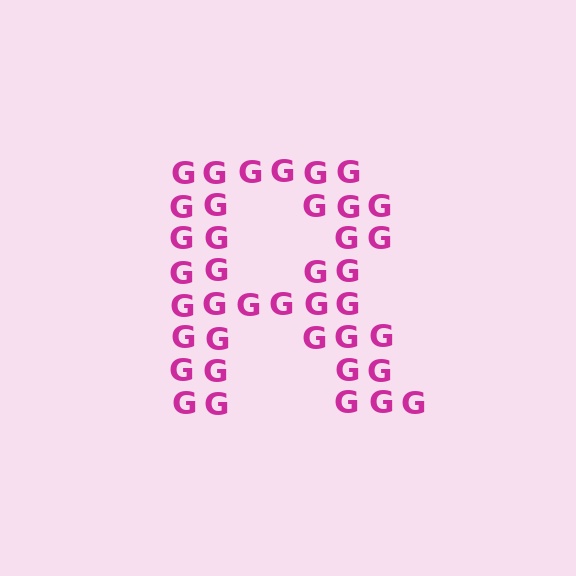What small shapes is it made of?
It is made of small letter G's.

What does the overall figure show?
The overall figure shows the letter R.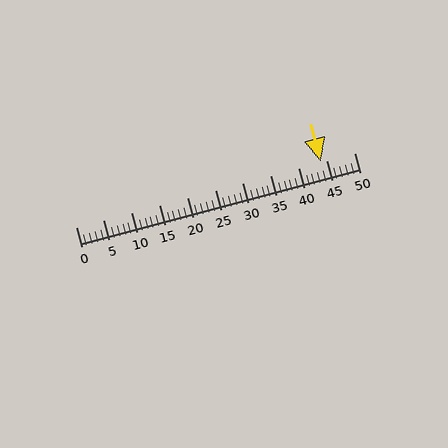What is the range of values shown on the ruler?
The ruler shows values from 0 to 50.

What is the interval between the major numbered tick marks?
The major tick marks are spaced 5 units apart.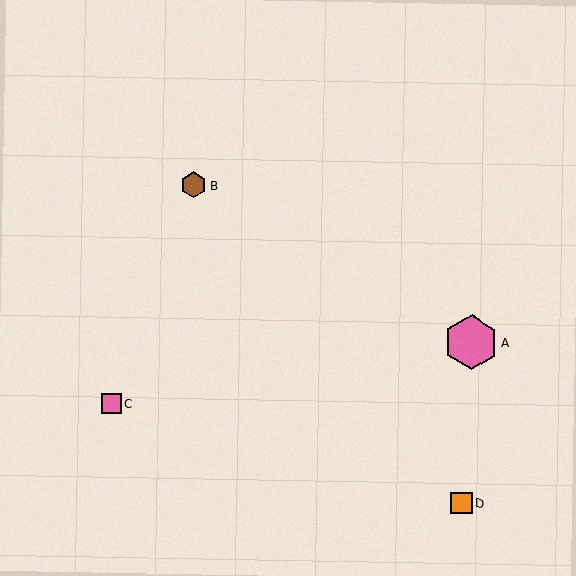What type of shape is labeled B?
Shape B is a brown hexagon.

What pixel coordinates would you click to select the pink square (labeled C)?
Click at (111, 404) to select the pink square C.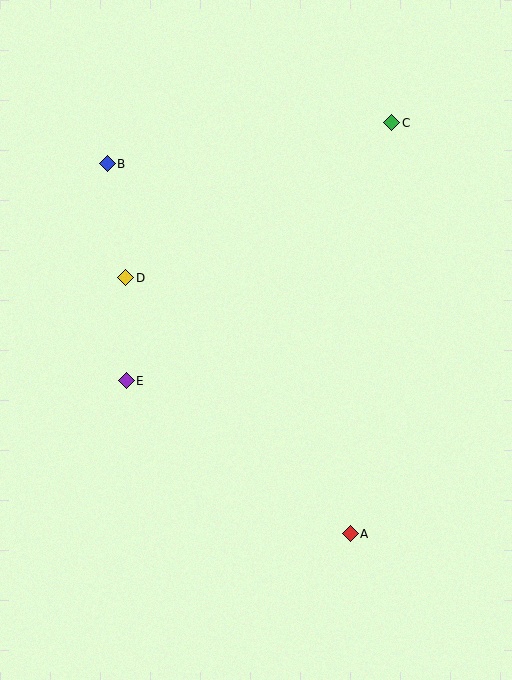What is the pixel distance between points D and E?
The distance between D and E is 103 pixels.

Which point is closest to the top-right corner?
Point C is closest to the top-right corner.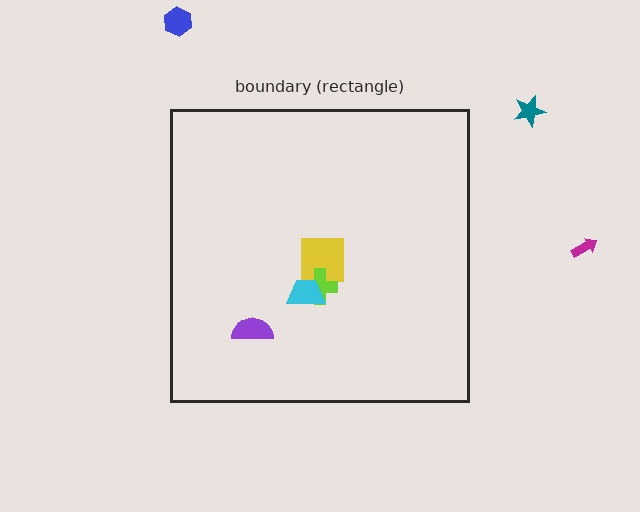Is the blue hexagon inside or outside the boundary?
Outside.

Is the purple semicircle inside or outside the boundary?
Inside.